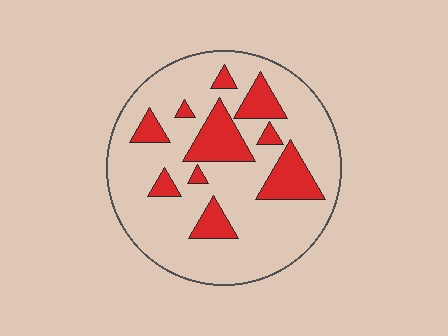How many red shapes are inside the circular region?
10.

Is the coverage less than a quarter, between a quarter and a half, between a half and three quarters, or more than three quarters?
Less than a quarter.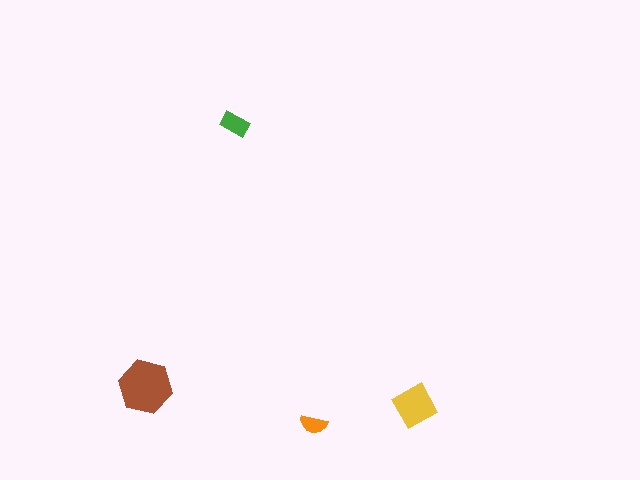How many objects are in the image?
There are 4 objects in the image.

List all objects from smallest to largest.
The orange semicircle, the green rectangle, the yellow diamond, the brown hexagon.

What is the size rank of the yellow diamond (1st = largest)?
2nd.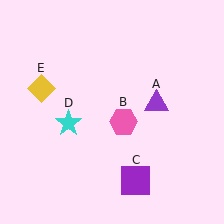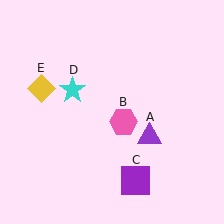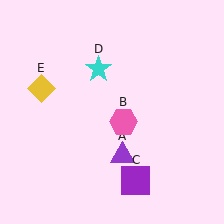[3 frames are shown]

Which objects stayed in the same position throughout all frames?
Pink hexagon (object B) and purple square (object C) and yellow diamond (object E) remained stationary.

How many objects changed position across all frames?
2 objects changed position: purple triangle (object A), cyan star (object D).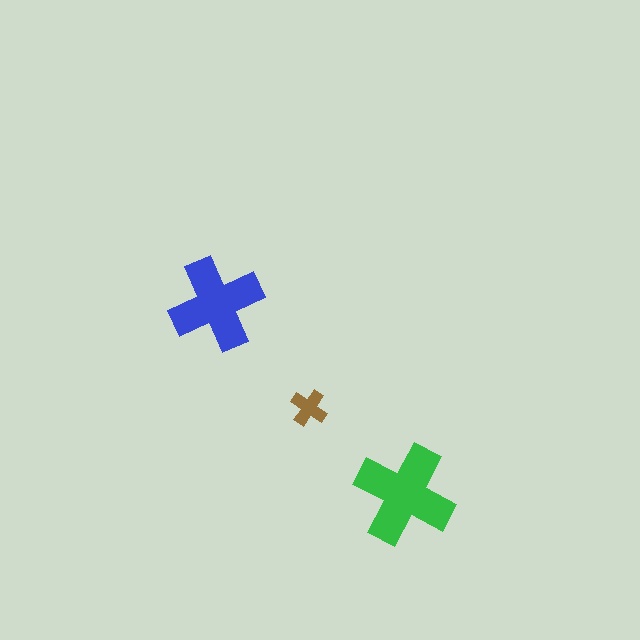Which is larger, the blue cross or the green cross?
The green one.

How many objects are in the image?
There are 3 objects in the image.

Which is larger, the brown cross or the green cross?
The green one.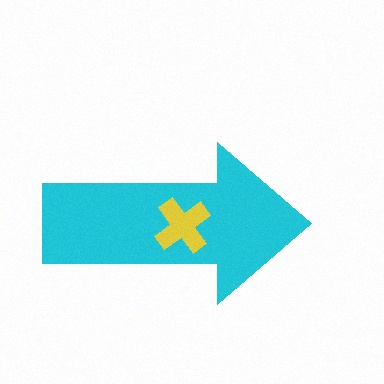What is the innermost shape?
The yellow cross.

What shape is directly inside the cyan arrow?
The yellow cross.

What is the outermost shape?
The cyan arrow.